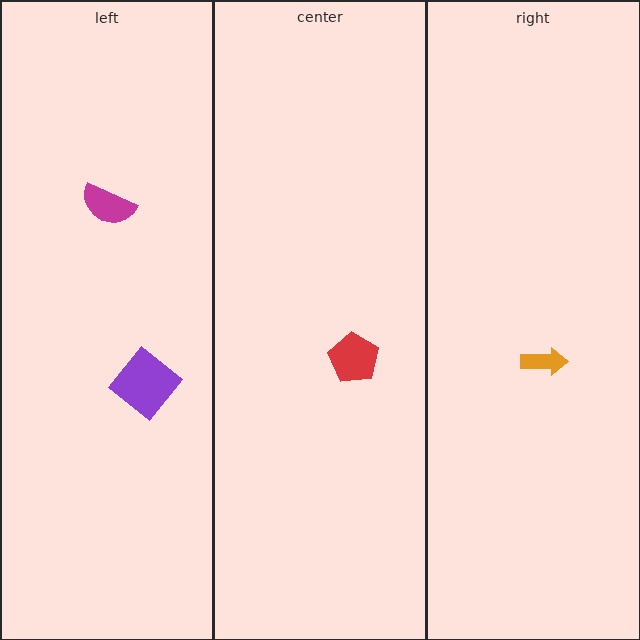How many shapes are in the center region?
1.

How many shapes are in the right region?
1.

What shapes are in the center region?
The red pentagon.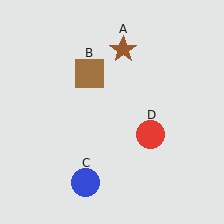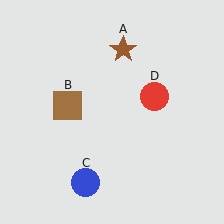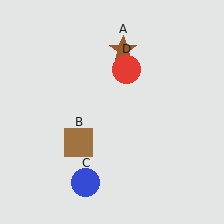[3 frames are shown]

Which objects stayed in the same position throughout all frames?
Brown star (object A) and blue circle (object C) remained stationary.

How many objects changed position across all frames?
2 objects changed position: brown square (object B), red circle (object D).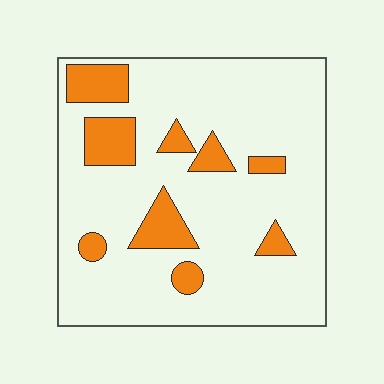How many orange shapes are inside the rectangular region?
9.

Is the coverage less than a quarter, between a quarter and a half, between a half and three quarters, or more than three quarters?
Less than a quarter.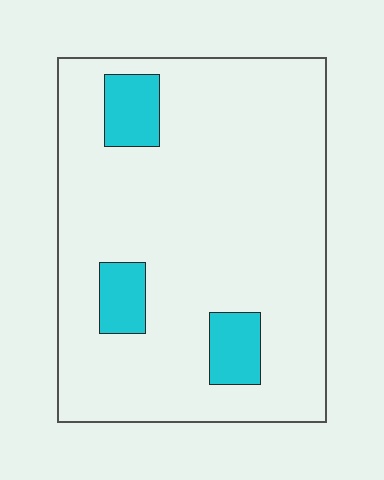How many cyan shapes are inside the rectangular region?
3.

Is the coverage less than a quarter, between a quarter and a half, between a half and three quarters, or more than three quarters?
Less than a quarter.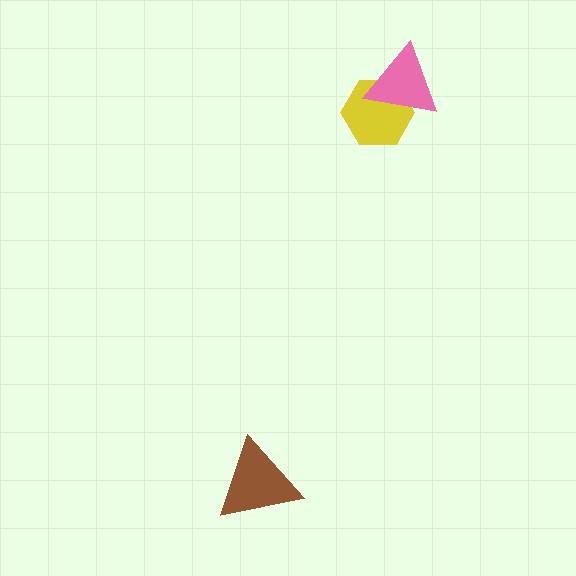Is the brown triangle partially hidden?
No, no other shape covers it.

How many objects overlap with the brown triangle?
0 objects overlap with the brown triangle.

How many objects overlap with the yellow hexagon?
1 object overlaps with the yellow hexagon.